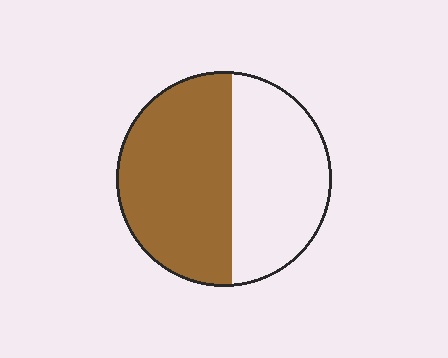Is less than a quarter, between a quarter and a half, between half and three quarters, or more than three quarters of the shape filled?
Between half and three quarters.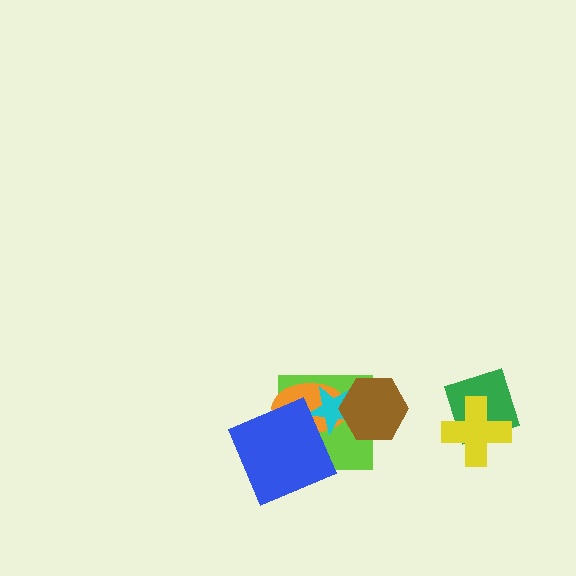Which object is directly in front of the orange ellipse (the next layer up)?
The cyan star is directly in front of the orange ellipse.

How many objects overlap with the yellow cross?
1 object overlaps with the yellow cross.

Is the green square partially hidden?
Yes, it is partially covered by another shape.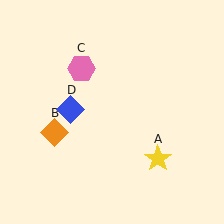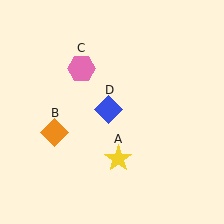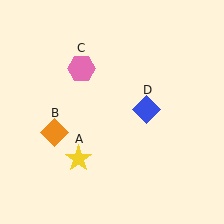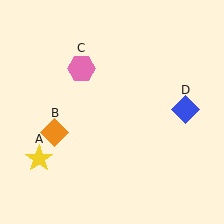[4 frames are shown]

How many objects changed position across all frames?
2 objects changed position: yellow star (object A), blue diamond (object D).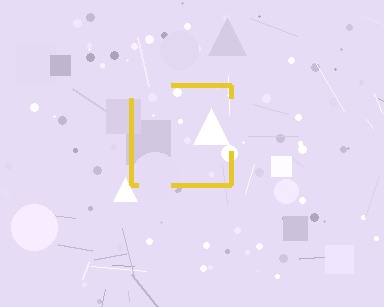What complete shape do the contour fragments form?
The contour fragments form a square.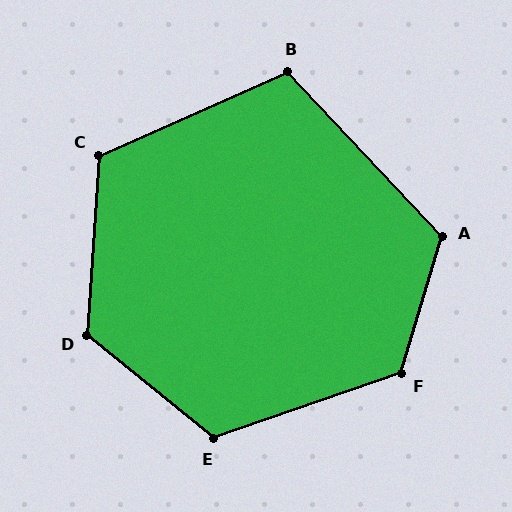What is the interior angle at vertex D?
Approximately 125 degrees (obtuse).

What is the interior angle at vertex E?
Approximately 122 degrees (obtuse).